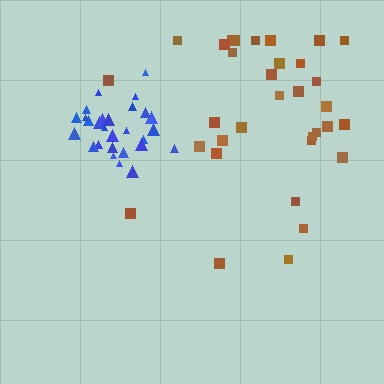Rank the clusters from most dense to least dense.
blue, brown.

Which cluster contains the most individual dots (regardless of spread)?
Brown (34).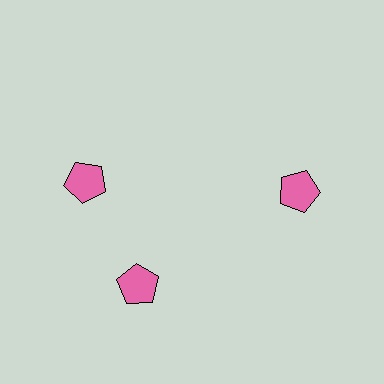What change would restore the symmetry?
The symmetry would be restored by rotating it back into even spacing with its neighbors so that all 3 pentagons sit at equal angles and equal distance from the center.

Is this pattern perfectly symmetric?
No. The 3 pink pentagons are arranged in a ring, but one element near the 11 o'clock position is rotated out of alignment along the ring, breaking the 3-fold rotational symmetry.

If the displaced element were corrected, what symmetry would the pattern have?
It would have 3-fold rotational symmetry — the pattern would map onto itself every 120 degrees.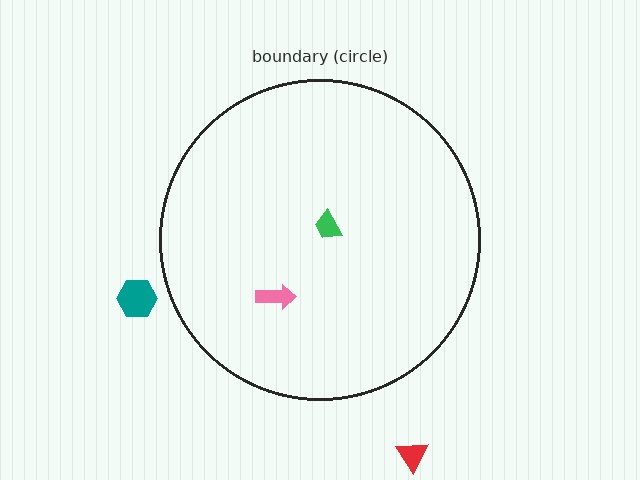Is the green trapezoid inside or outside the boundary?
Inside.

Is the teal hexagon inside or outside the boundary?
Outside.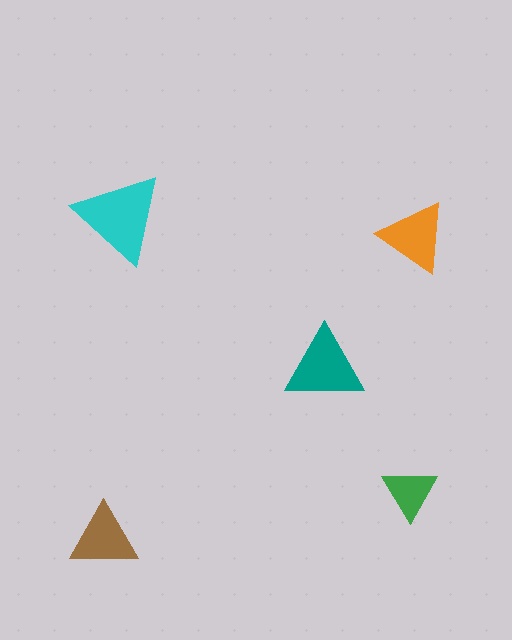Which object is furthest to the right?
The orange triangle is rightmost.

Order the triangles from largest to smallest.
the cyan one, the teal one, the orange one, the brown one, the green one.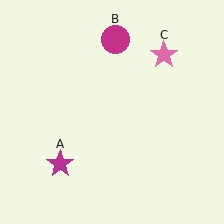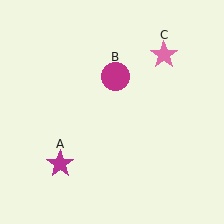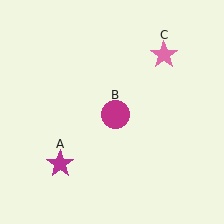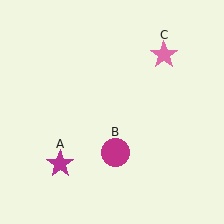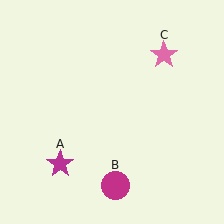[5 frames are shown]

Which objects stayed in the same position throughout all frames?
Magenta star (object A) and pink star (object C) remained stationary.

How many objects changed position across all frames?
1 object changed position: magenta circle (object B).